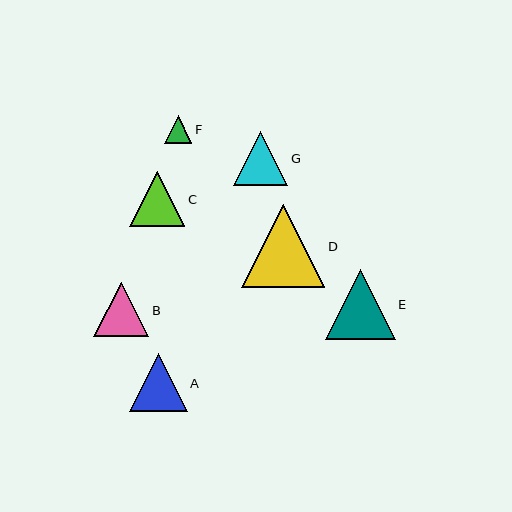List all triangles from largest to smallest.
From largest to smallest: D, E, A, C, B, G, F.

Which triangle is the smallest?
Triangle F is the smallest with a size of approximately 28 pixels.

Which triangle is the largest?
Triangle D is the largest with a size of approximately 83 pixels.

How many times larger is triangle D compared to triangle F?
Triangle D is approximately 3.0 times the size of triangle F.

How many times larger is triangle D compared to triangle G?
Triangle D is approximately 1.5 times the size of triangle G.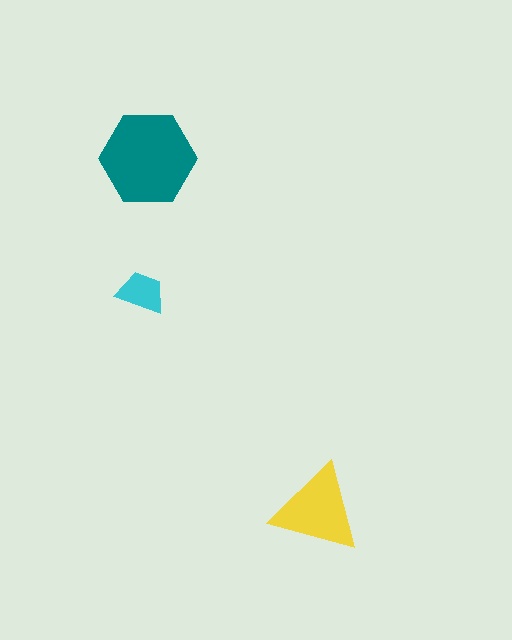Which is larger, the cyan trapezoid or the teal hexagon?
The teal hexagon.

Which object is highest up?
The teal hexagon is topmost.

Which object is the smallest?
The cyan trapezoid.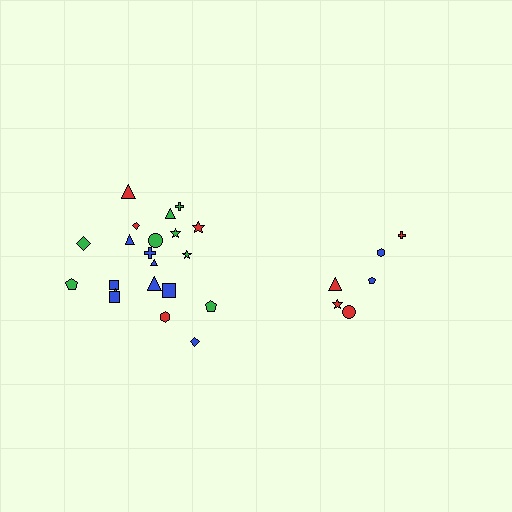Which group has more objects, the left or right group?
The left group.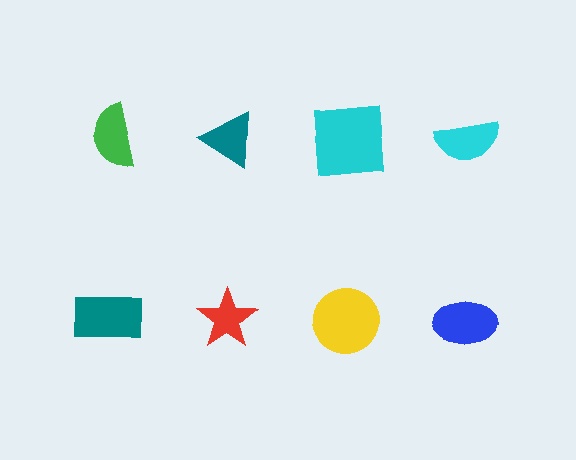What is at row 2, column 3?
A yellow circle.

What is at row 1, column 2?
A teal triangle.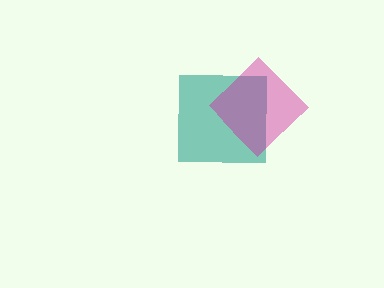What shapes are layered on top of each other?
The layered shapes are: a teal square, a magenta diamond.